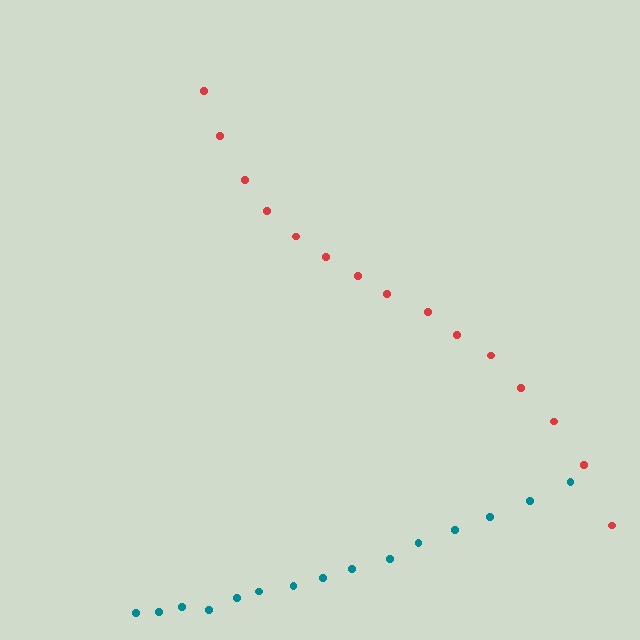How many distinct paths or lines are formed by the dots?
There are 2 distinct paths.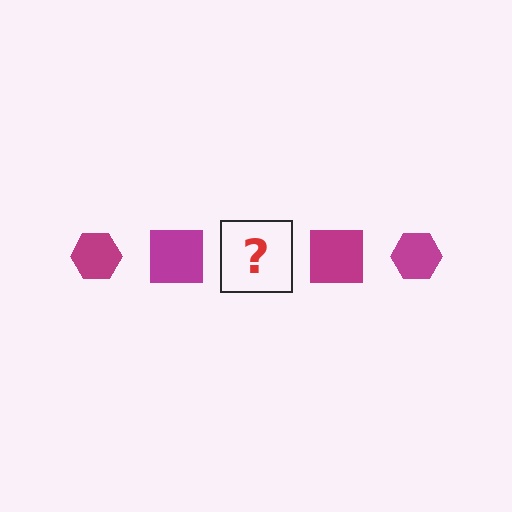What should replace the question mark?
The question mark should be replaced with a magenta hexagon.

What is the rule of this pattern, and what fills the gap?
The rule is that the pattern cycles through hexagon, square shapes in magenta. The gap should be filled with a magenta hexagon.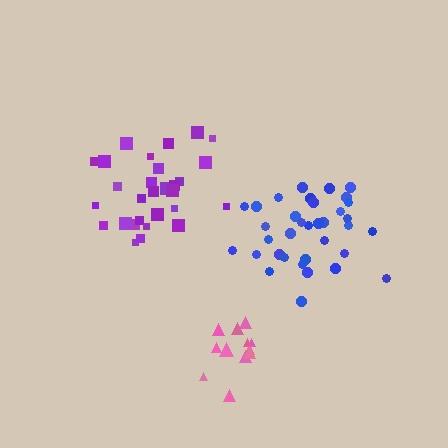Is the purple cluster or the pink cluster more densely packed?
Pink.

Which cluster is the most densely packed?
Blue.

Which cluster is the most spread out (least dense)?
Purple.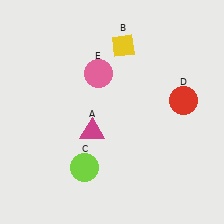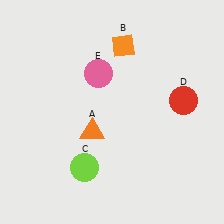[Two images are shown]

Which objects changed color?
A changed from magenta to orange. B changed from yellow to orange.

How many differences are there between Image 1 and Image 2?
There are 2 differences between the two images.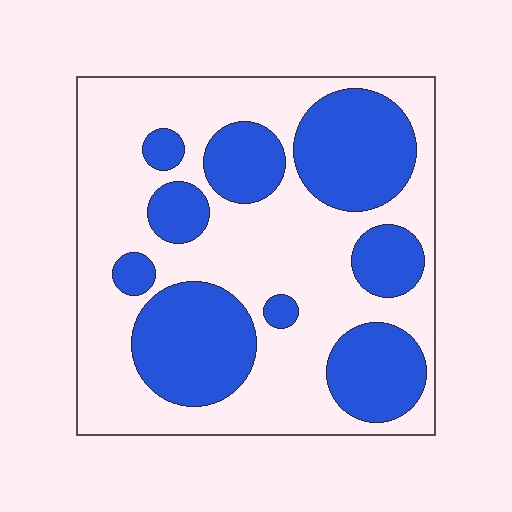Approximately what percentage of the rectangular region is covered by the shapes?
Approximately 40%.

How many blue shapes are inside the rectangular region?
9.